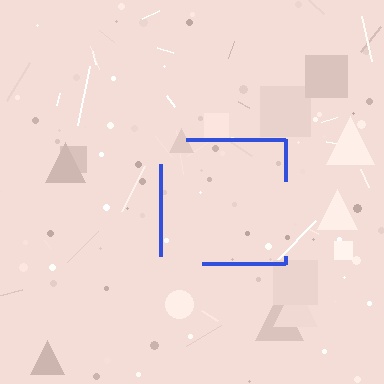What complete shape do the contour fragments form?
The contour fragments form a square.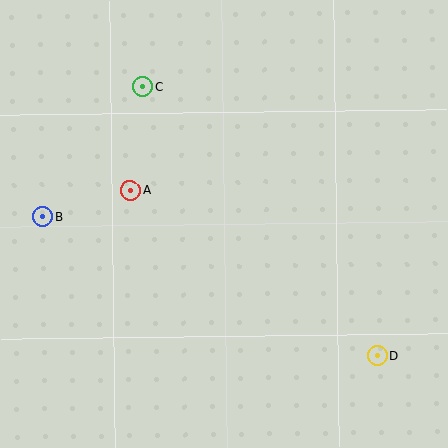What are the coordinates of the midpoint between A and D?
The midpoint between A and D is at (254, 273).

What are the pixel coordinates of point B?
Point B is at (42, 217).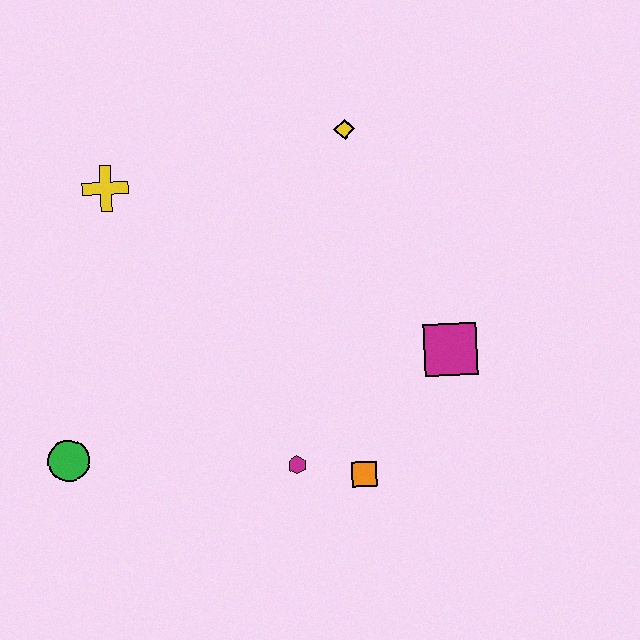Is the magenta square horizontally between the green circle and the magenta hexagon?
No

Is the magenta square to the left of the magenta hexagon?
No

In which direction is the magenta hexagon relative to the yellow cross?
The magenta hexagon is below the yellow cross.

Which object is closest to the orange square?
The magenta hexagon is closest to the orange square.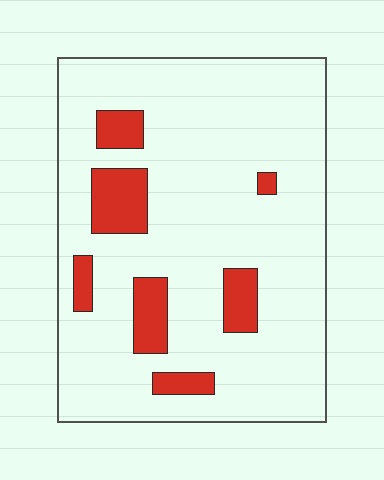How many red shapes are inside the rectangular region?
7.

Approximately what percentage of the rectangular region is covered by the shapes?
Approximately 15%.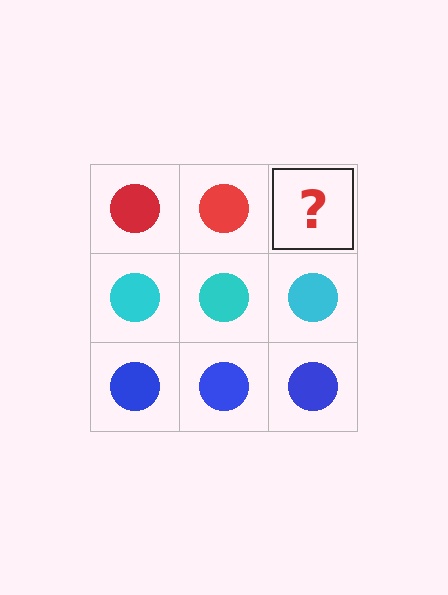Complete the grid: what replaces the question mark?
The question mark should be replaced with a red circle.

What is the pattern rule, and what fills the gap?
The rule is that each row has a consistent color. The gap should be filled with a red circle.